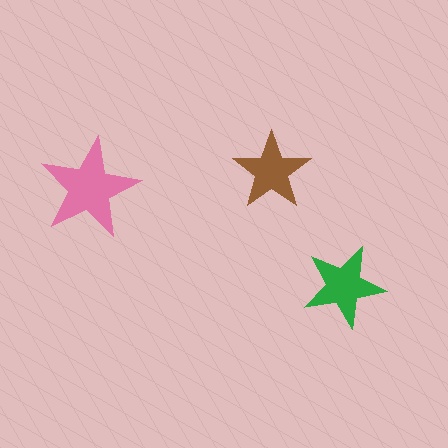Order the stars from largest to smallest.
the pink one, the green one, the brown one.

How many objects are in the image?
There are 3 objects in the image.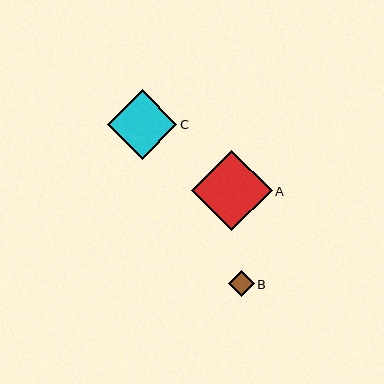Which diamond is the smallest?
Diamond B is the smallest with a size of approximately 26 pixels.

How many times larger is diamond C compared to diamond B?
Diamond C is approximately 2.7 times the size of diamond B.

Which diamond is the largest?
Diamond A is the largest with a size of approximately 81 pixels.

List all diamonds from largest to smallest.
From largest to smallest: A, C, B.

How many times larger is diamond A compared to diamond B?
Diamond A is approximately 3.1 times the size of diamond B.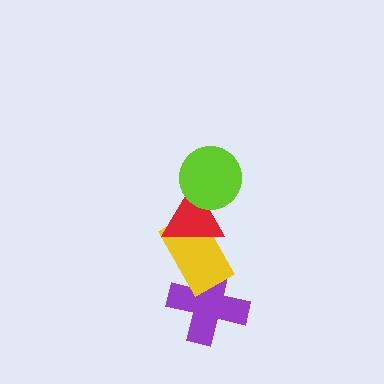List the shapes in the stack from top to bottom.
From top to bottom: the lime circle, the red triangle, the yellow rectangle, the purple cross.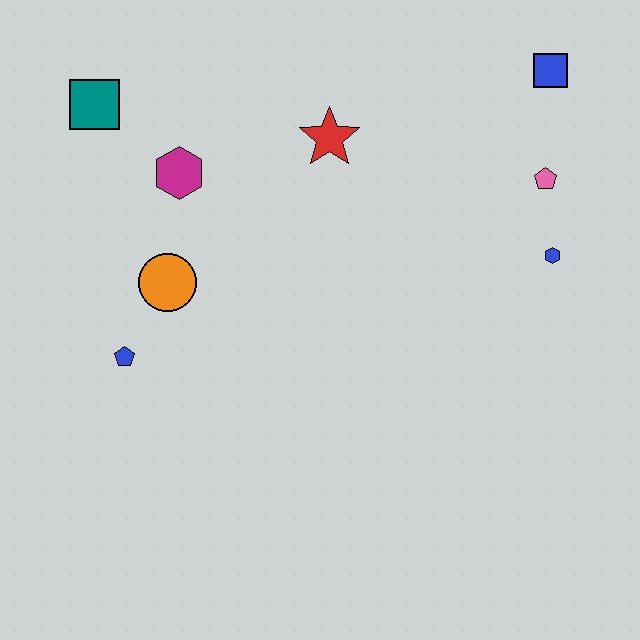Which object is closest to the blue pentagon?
The orange circle is closest to the blue pentagon.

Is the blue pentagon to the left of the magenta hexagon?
Yes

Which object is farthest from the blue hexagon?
The teal square is farthest from the blue hexagon.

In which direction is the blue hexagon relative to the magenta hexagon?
The blue hexagon is to the right of the magenta hexagon.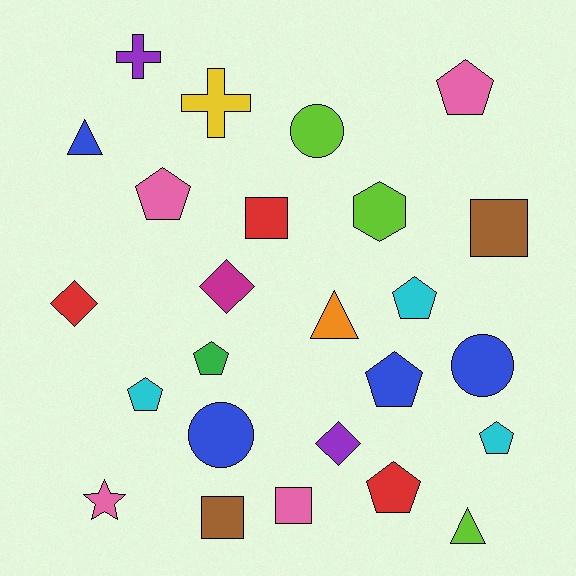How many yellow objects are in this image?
There is 1 yellow object.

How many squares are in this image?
There are 4 squares.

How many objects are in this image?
There are 25 objects.